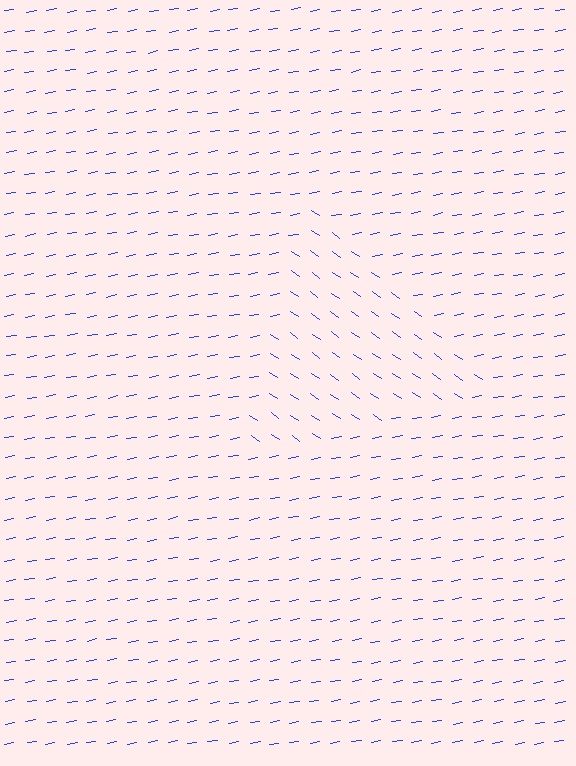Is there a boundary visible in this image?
Yes, there is a texture boundary formed by a change in line orientation.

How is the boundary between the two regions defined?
The boundary is defined purely by a change in line orientation (approximately 45 degrees difference). All lines are the same color and thickness.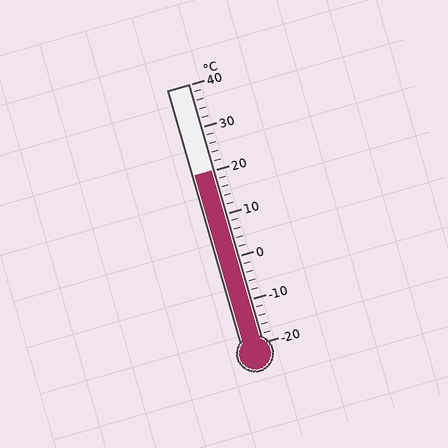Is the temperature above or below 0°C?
The temperature is above 0°C.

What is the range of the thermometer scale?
The thermometer scale ranges from -20°C to 40°C.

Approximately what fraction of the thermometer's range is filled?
The thermometer is filled to approximately 65% of its range.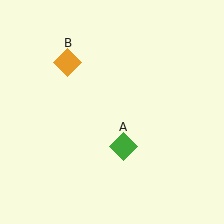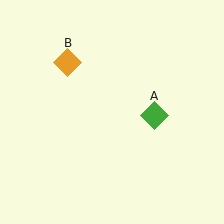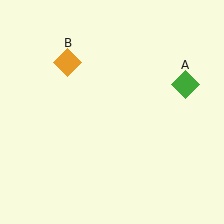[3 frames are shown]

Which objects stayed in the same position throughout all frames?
Orange diamond (object B) remained stationary.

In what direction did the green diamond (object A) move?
The green diamond (object A) moved up and to the right.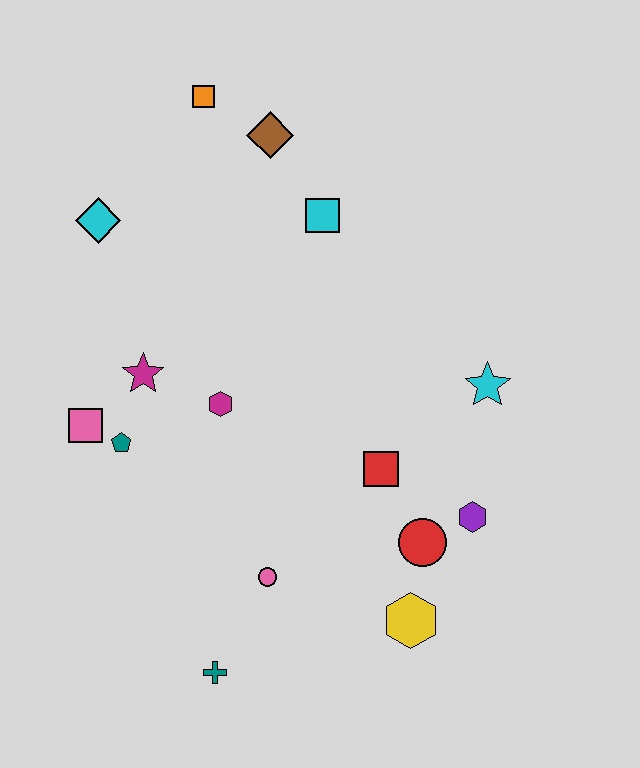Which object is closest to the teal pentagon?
The pink square is closest to the teal pentagon.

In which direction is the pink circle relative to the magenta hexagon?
The pink circle is below the magenta hexagon.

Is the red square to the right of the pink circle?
Yes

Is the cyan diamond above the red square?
Yes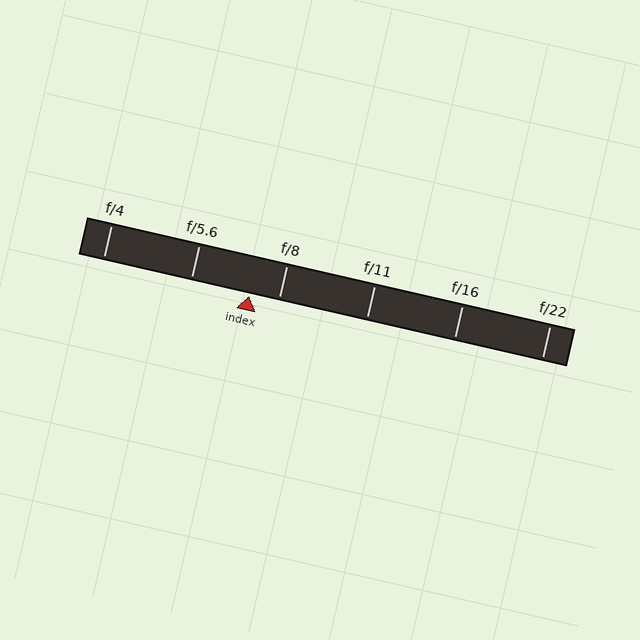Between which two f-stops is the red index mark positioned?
The index mark is between f/5.6 and f/8.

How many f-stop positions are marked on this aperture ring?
There are 6 f-stop positions marked.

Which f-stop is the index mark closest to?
The index mark is closest to f/8.